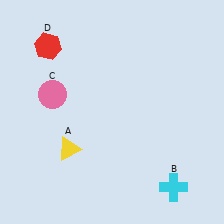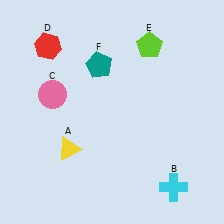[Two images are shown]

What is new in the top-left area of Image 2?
A teal pentagon (F) was added in the top-left area of Image 2.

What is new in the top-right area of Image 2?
A lime pentagon (E) was added in the top-right area of Image 2.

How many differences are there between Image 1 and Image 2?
There are 2 differences between the two images.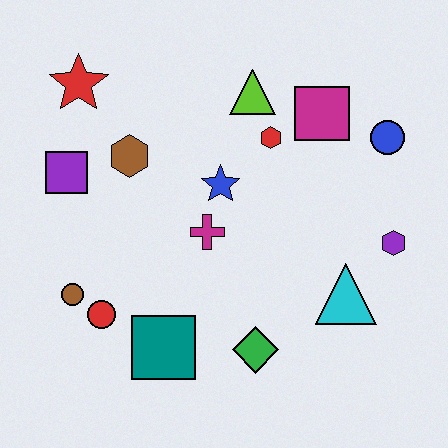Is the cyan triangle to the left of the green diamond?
No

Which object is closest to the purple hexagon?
The cyan triangle is closest to the purple hexagon.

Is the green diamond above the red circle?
No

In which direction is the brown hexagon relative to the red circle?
The brown hexagon is above the red circle.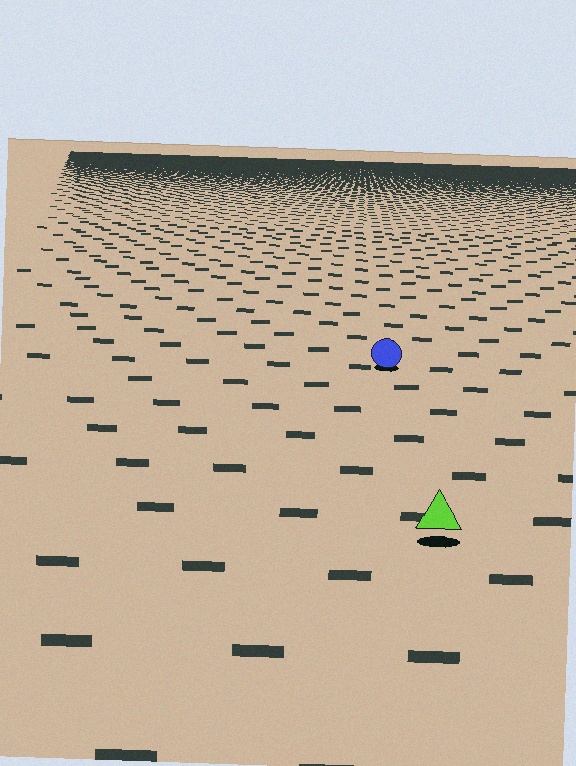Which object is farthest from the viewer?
The blue circle is farthest from the viewer. It appears smaller and the ground texture around it is denser.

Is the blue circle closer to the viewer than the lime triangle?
No. The lime triangle is closer — you can tell from the texture gradient: the ground texture is coarser near it.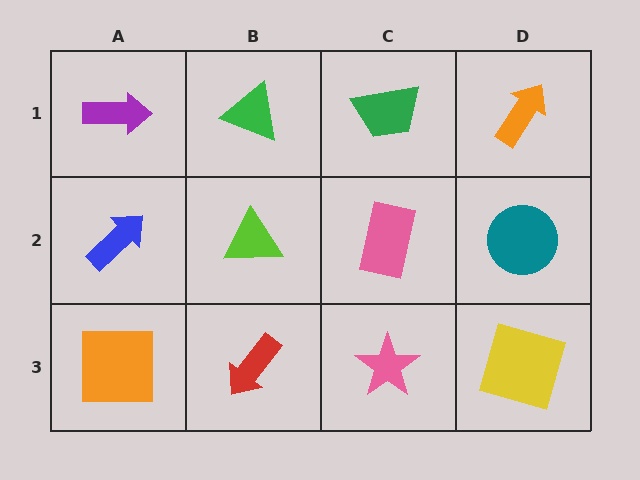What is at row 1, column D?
An orange arrow.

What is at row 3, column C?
A pink star.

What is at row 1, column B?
A green triangle.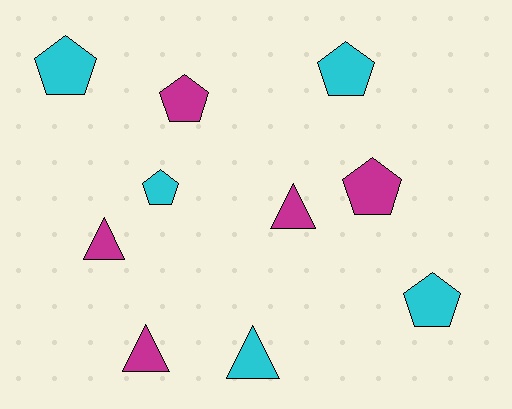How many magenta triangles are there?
There are 3 magenta triangles.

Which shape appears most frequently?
Pentagon, with 6 objects.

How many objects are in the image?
There are 10 objects.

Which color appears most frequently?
Cyan, with 5 objects.